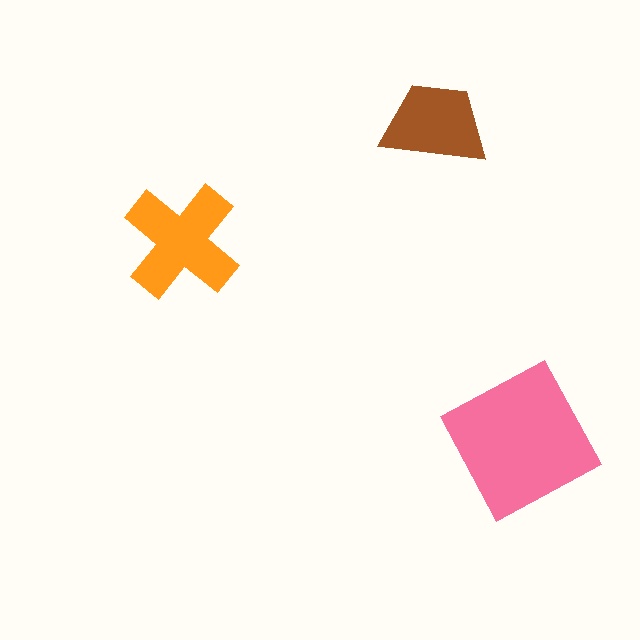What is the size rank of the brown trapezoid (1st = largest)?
3rd.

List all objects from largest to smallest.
The pink square, the orange cross, the brown trapezoid.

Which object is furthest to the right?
The pink square is rightmost.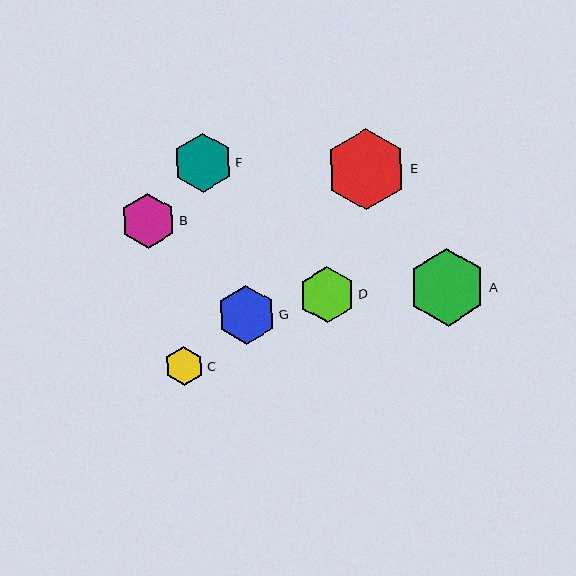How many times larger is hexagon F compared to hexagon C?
Hexagon F is approximately 1.5 times the size of hexagon C.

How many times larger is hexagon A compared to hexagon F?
Hexagon A is approximately 1.3 times the size of hexagon F.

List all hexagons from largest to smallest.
From largest to smallest: E, A, F, G, D, B, C.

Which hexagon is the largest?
Hexagon E is the largest with a size of approximately 81 pixels.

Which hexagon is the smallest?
Hexagon C is the smallest with a size of approximately 40 pixels.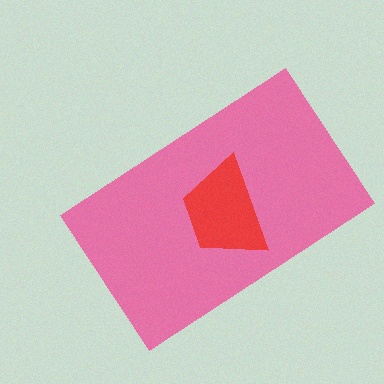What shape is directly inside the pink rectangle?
The red trapezoid.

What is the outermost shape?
The pink rectangle.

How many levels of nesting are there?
2.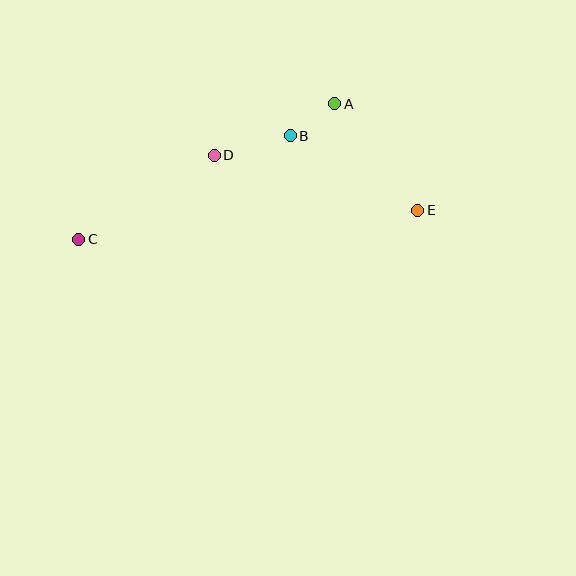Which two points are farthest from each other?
Points C and E are farthest from each other.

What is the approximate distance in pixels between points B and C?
The distance between B and C is approximately 235 pixels.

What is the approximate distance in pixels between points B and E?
The distance between B and E is approximately 148 pixels.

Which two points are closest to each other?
Points A and B are closest to each other.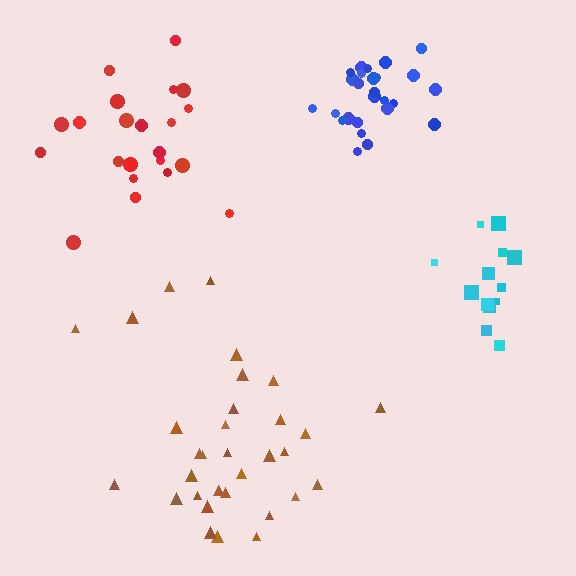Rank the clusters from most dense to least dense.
blue, cyan, red, brown.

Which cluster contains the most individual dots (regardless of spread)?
Brown (33).